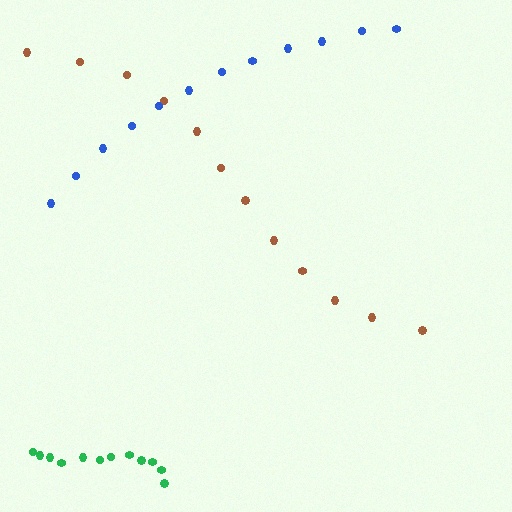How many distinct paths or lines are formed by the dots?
There are 3 distinct paths.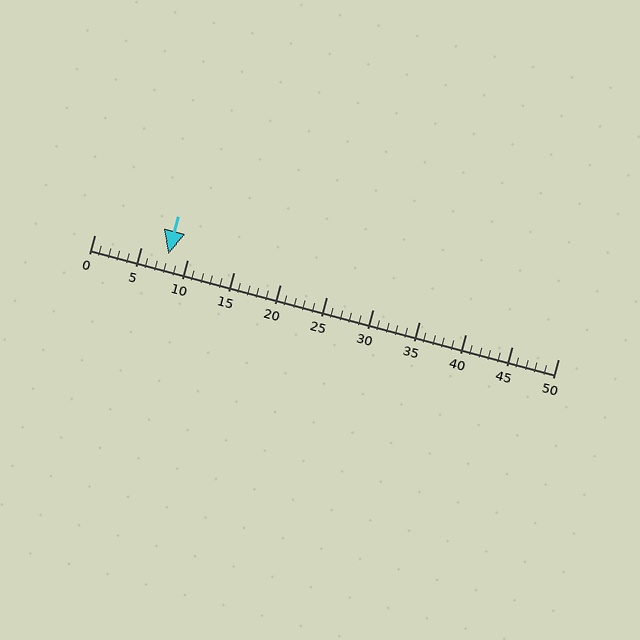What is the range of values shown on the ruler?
The ruler shows values from 0 to 50.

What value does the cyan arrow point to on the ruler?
The cyan arrow points to approximately 8.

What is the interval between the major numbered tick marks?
The major tick marks are spaced 5 units apart.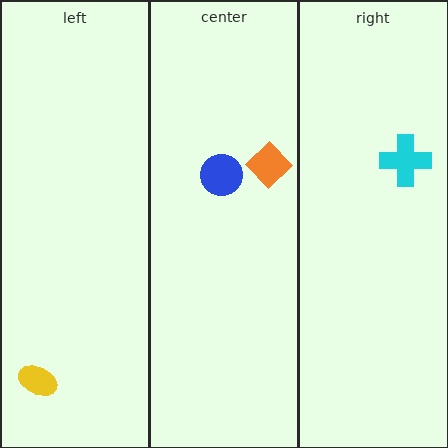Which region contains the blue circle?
The center region.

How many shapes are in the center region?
2.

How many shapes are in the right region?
1.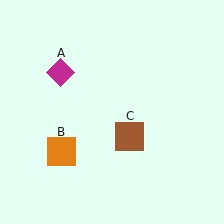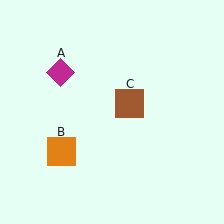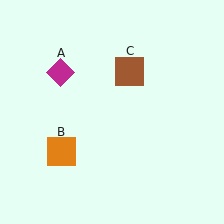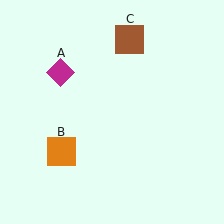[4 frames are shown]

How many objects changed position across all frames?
1 object changed position: brown square (object C).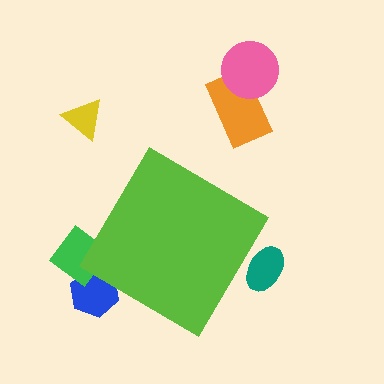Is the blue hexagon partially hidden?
Yes, the blue hexagon is partially hidden behind the lime diamond.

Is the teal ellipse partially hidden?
Yes, the teal ellipse is partially hidden behind the lime diamond.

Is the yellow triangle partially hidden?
No, the yellow triangle is fully visible.